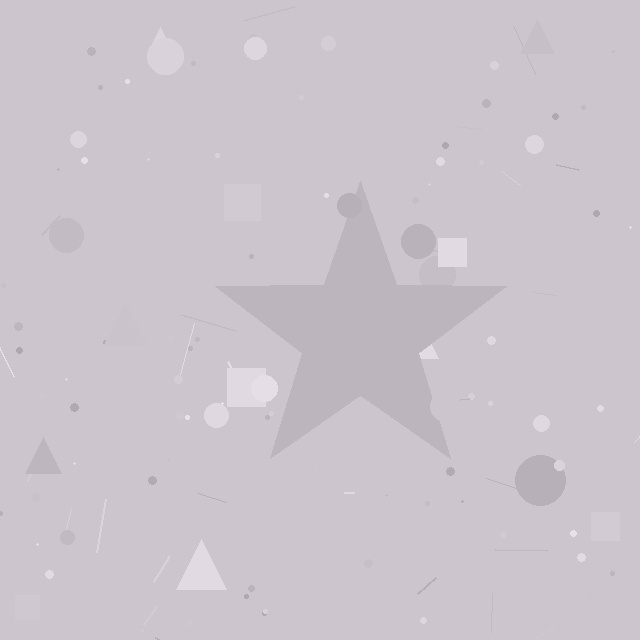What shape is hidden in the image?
A star is hidden in the image.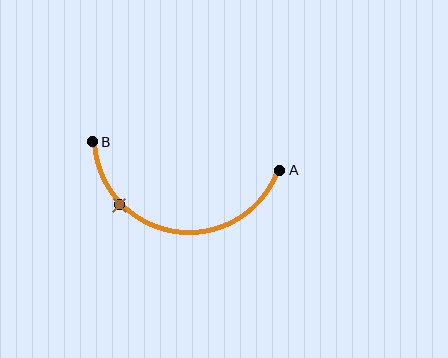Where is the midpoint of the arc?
The arc midpoint is the point on the curve farthest from the straight line joining A and B. It sits below that line.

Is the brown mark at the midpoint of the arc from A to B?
No. The brown mark lies on the arc but is closer to endpoint B. The arc midpoint would be at the point on the curve equidistant along the arc from both A and B.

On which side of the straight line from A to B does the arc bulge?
The arc bulges below the straight line connecting A and B.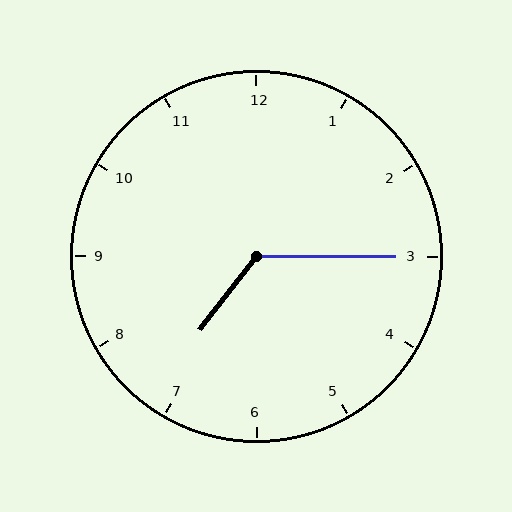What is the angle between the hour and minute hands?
Approximately 128 degrees.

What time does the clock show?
7:15.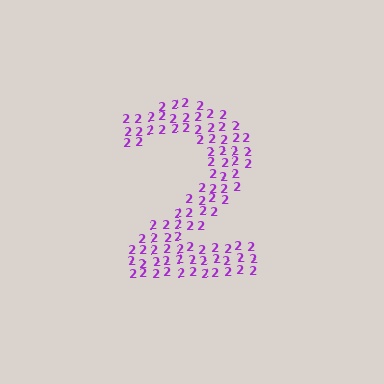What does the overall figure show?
The overall figure shows the digit 2.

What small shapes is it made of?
It is made of small digit 2's.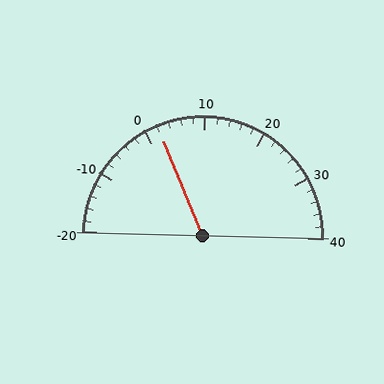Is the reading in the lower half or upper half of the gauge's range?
The reading is in the lower half of the range (-20 to 40).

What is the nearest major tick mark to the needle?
The nearest major tick mark is 0.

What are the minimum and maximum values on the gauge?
The gauge ranges from -20 to 40.